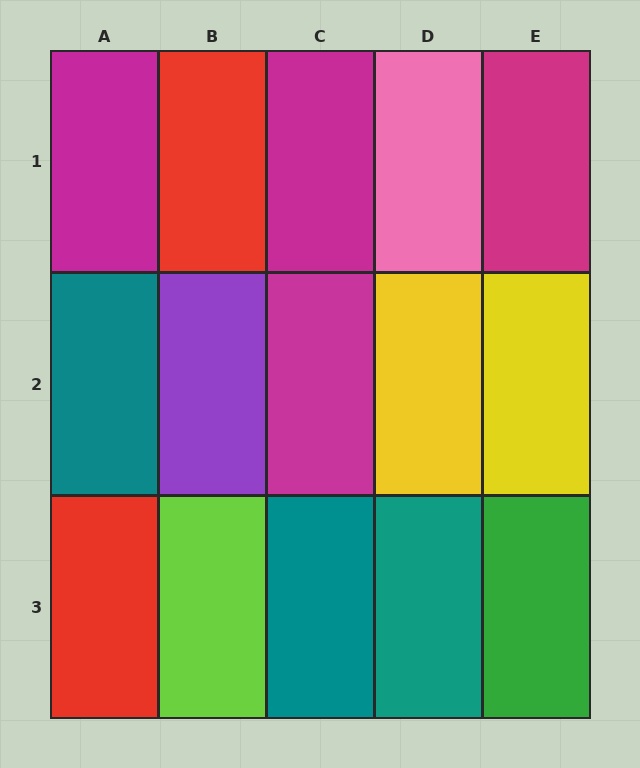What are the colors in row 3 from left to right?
Red, lime, teal, teal, green.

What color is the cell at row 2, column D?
Yellow.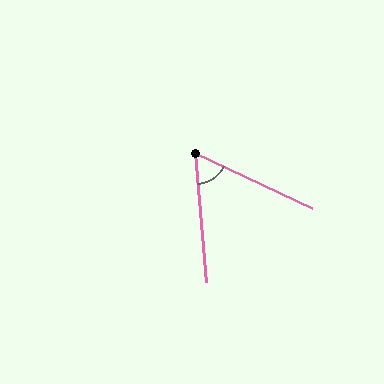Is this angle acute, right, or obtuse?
It is acute.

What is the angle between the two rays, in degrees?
Approximately 60 degrees.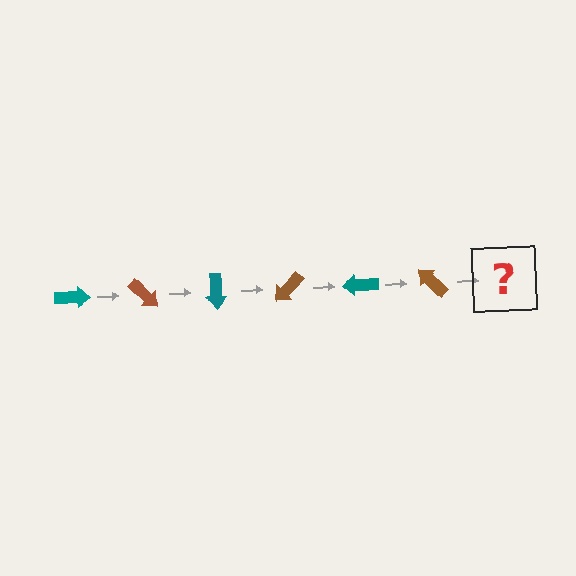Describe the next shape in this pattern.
It should be a teal arrow, rotated 270 degrees from the start.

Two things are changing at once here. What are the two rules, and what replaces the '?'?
The two rules are that it rotates 45 degrees each step and the color cycles through teal and brown. The '?' should be a teal arrow, rotated 270 degrees from the start.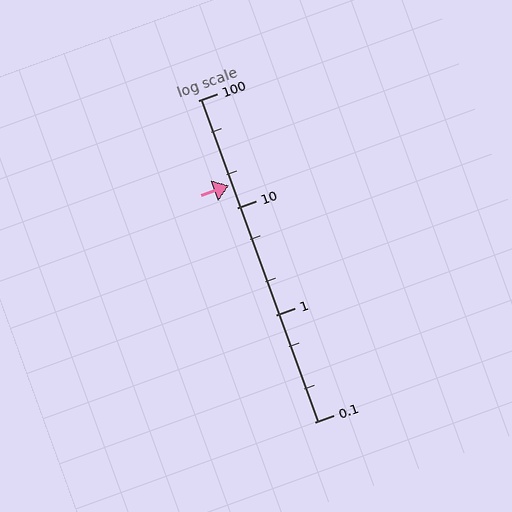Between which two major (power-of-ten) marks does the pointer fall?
The pointer is between 10 and 100.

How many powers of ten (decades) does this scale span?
The scale spans 3 decades, from 0.1 to 100.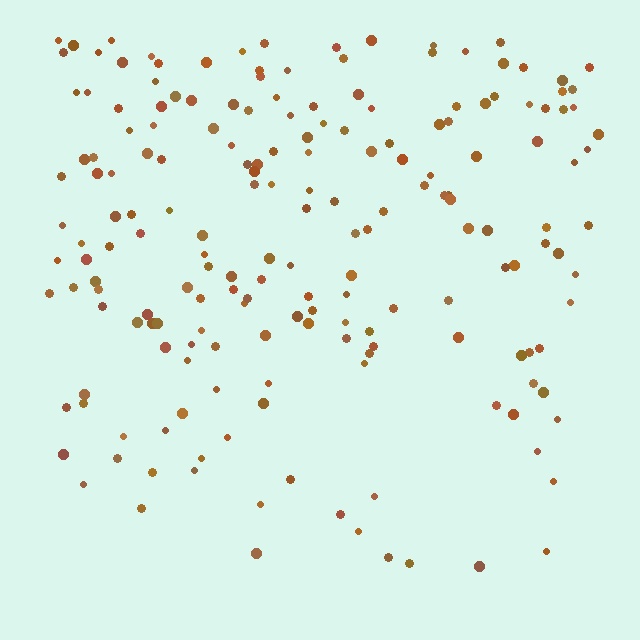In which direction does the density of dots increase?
From bottom to top, with the top side densest.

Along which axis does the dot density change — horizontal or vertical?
Vertical.